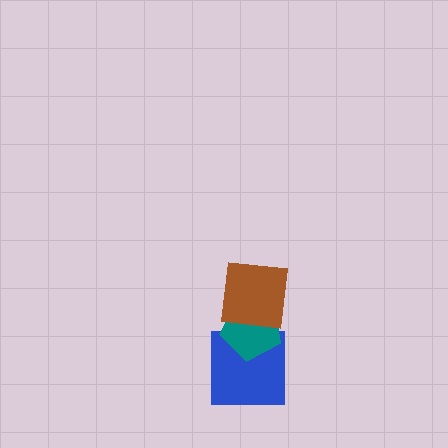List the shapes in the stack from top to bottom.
From top to bottom: the brown square, the teal pentagon, the blue square.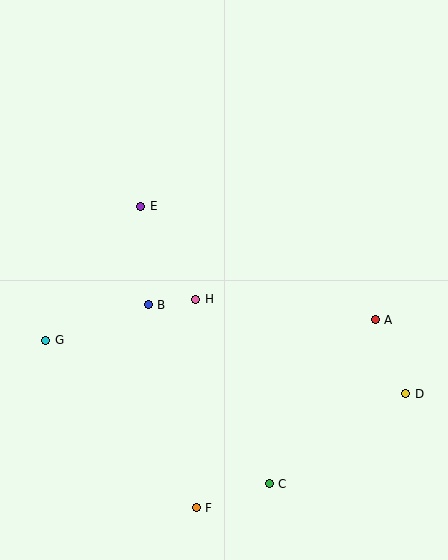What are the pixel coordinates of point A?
Point A is at (375, 320).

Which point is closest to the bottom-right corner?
Point D is closest to the bottom-right corner.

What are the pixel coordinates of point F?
Point F is at (196, 508).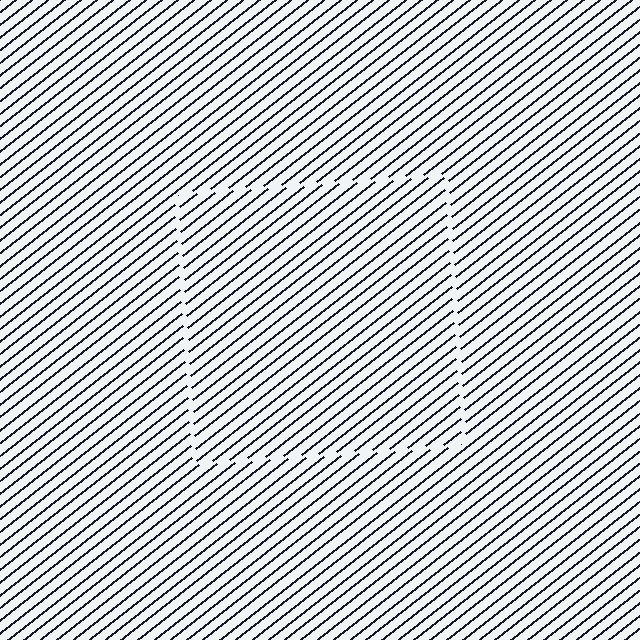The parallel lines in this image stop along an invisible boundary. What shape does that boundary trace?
An illusory square. The interior of the shape contains the same grating, shifted by half a period — the contour is defined by the phase discontinuity where line-ends from the inner and outer gratings abut.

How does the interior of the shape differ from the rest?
The interior of the shape contains the same grating, shifted by half a period — the contour is defined by the phase discontinuity where line-ends from the inner and outer gratings abut.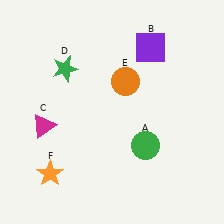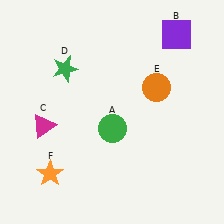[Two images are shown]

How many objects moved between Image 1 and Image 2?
3 objects moved between the two images.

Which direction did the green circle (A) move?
The green circle (A) moved left.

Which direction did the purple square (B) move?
The purple square (B) moved right.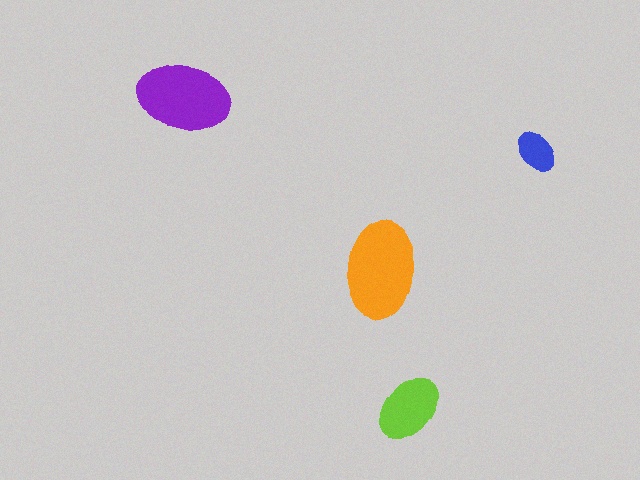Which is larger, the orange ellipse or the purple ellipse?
The orange one.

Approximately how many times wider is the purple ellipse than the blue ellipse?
About 2 times wider.